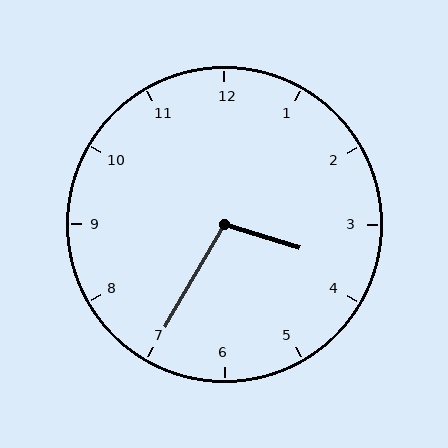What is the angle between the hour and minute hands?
Approximately 102 degrees.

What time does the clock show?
3:35.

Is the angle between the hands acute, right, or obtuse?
It is obtuse.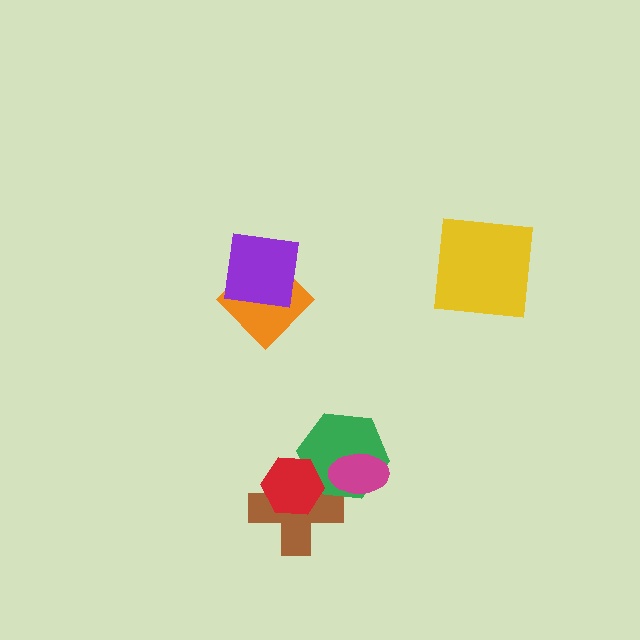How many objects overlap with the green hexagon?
3 objects overlap with the green hexagon.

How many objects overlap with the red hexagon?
2 objects overlap with the red hexagon.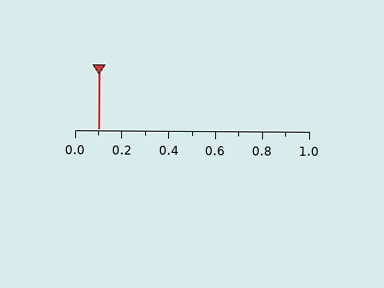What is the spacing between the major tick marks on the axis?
The major ticks are spaced 0.2 apart.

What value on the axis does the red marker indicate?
The marker indicates approximately 0.1.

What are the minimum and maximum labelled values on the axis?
The axis runs from 0.0 to 1.0.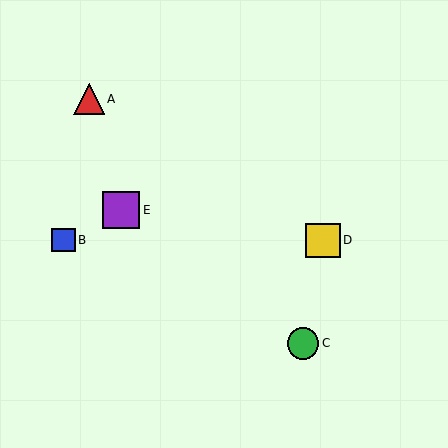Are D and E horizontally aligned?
No, D is at y≈240 and E is at y≈210.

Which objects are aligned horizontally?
Objects B, D are aligned horizontally.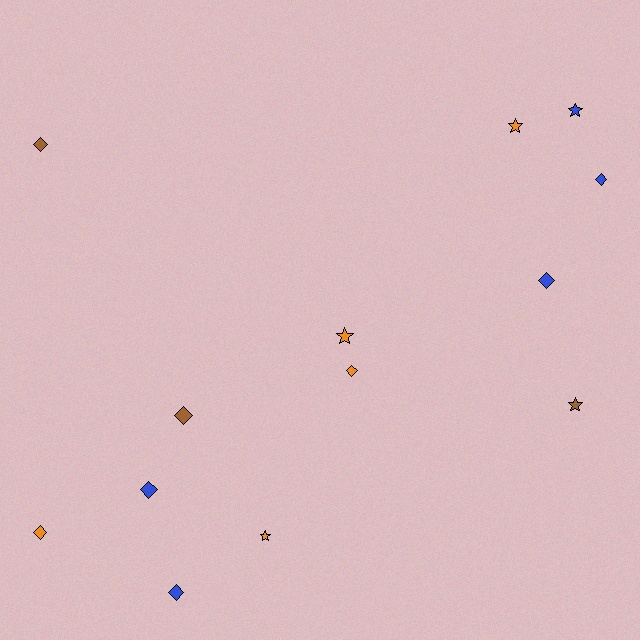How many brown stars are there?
There is 1 brown star.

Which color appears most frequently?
Orange, with 5 objects.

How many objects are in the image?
There are 13 objects.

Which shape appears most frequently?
Diamond, with 8 objects.